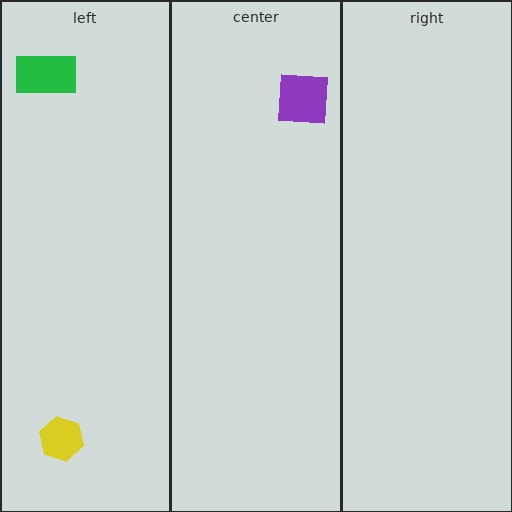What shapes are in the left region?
The green rectangle, the yellow hexagon.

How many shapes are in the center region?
1.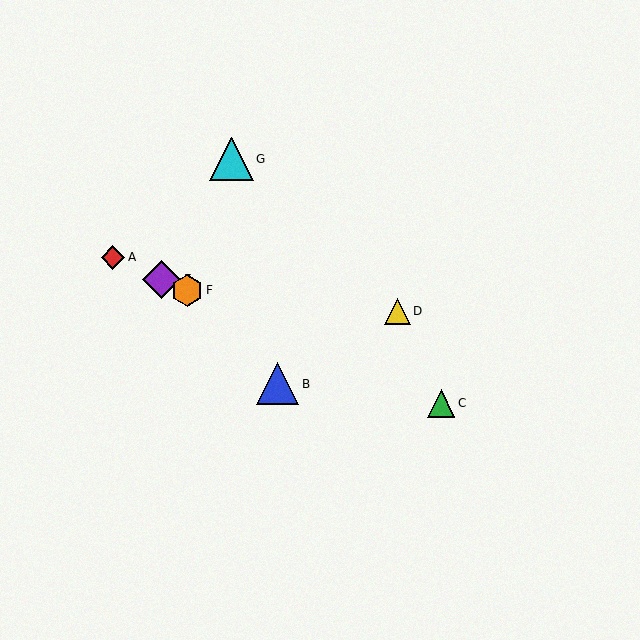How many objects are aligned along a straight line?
4 objects (A, C, E, F) are aligned along a straight line.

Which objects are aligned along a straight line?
Objects A, C, E, F are aligned along a straight line.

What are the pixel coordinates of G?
Object G is at (232, 159).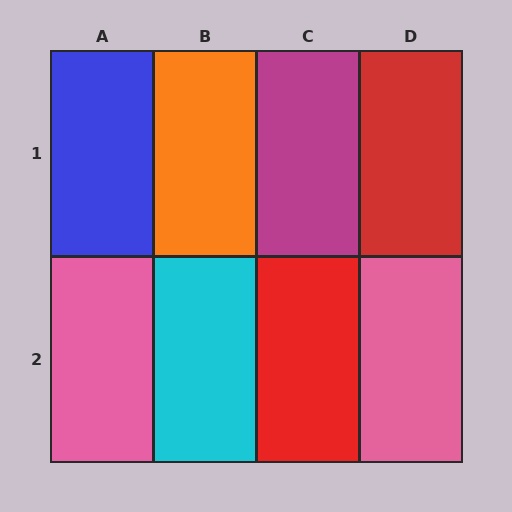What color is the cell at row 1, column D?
Red.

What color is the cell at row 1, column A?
Blue.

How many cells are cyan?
1 cell is cyan.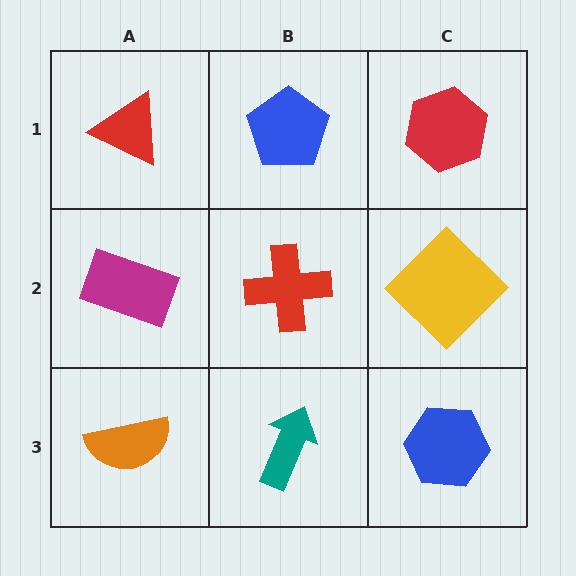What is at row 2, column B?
A red cross.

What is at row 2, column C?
A yellow diamond.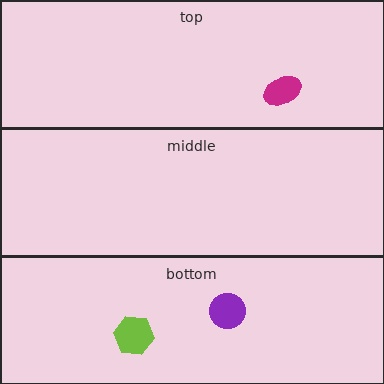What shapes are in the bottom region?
The lime hexagon, the purple circle.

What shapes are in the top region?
The magenta ellipse.